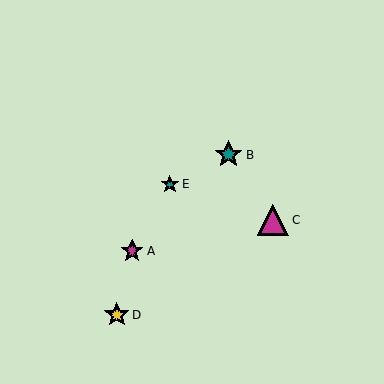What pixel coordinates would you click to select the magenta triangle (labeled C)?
Click at (273, 220) to select the magenta triangle C.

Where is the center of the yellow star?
The center of the yellow star is at (117, 315).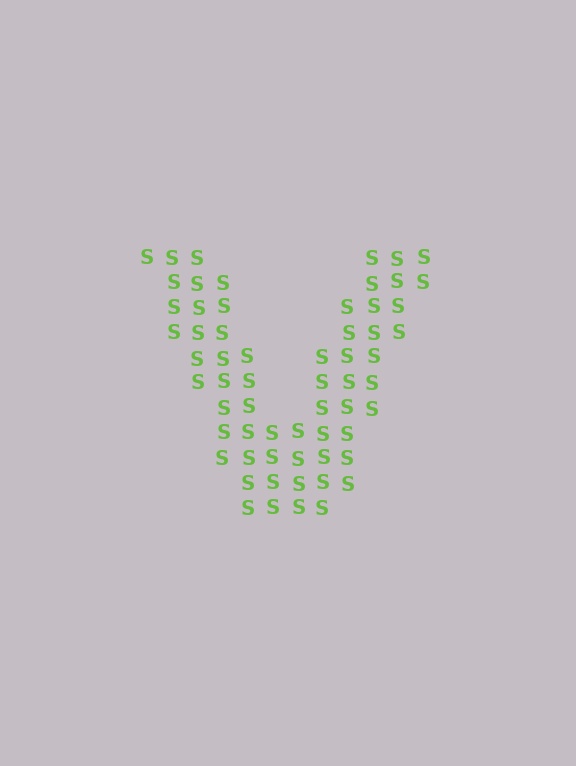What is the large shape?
The large shape is the letter V.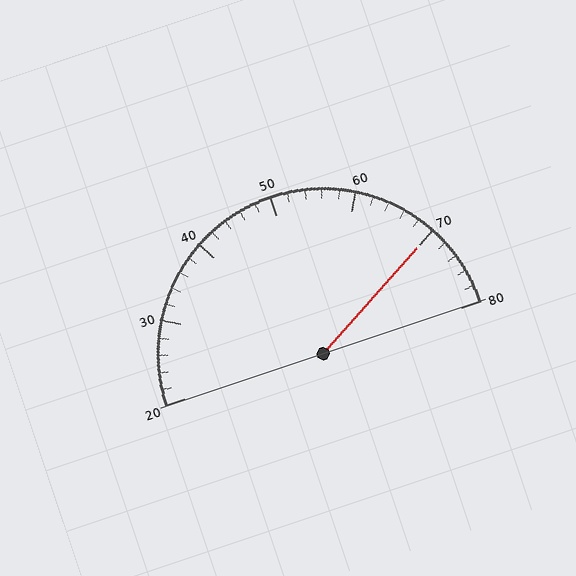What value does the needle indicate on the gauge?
The needle indicates approximately 70.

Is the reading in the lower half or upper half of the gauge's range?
The reading is in the upper half of the range (20 to 80).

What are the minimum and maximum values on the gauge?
The gauge ranges from 20 to 80.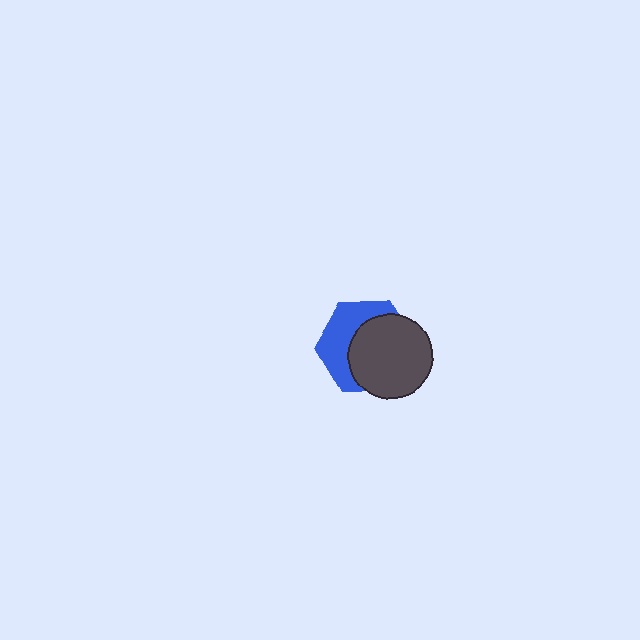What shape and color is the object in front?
The object in front is a dark gray circle.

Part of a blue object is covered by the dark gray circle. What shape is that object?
It is a hexagon.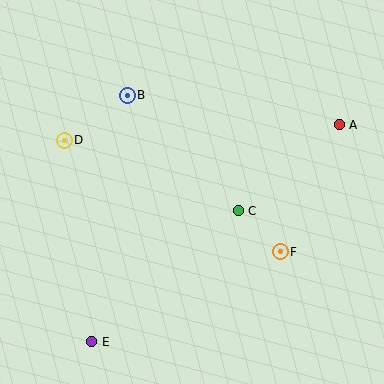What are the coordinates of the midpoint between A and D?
The midpoint between A and D is at (202, 132).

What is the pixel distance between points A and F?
The distance between A and F is 140 pixels.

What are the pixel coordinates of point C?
Point C is at (238, 211).